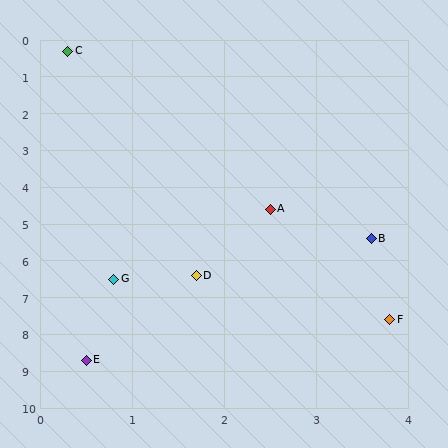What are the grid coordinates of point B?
Point B is at approximately (3.6, 5.4).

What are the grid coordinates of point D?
Point D is at approximately (1.7, 6.4).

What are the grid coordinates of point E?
Point E is at approximately (0.5, 8.7).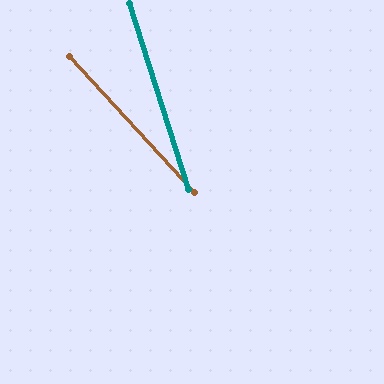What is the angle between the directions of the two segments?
Approximately 25 degrees.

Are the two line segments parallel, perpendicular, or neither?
Neither parallel nor perpendicular — they differ by about 25°.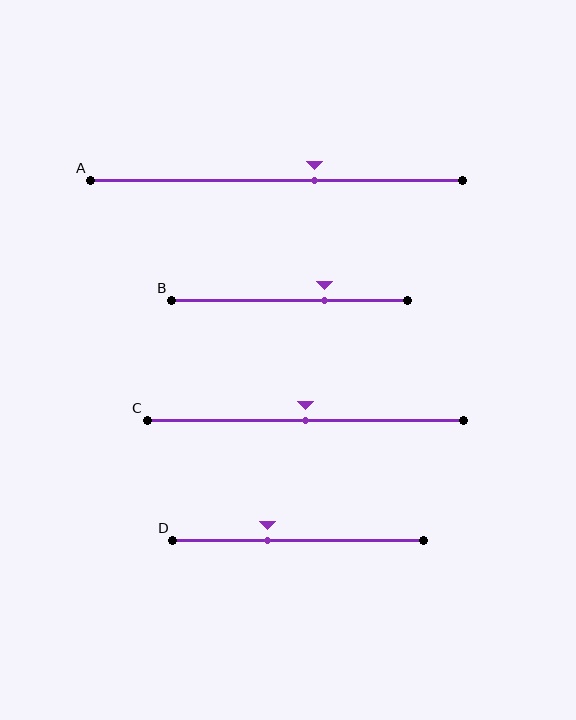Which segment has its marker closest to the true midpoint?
Segment C has its marker closest to the true midpoint.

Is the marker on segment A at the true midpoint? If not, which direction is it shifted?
No, the marker on segment A is shifted to the right by about 10% of the segment length.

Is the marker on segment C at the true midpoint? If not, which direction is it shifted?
Yes, the marker on segment C is at the true midpoint.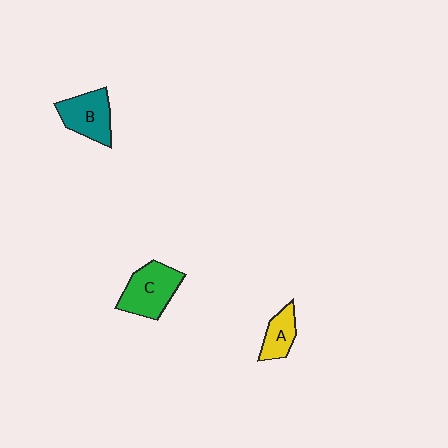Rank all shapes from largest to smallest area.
From largest to smallest: C (green), B (teal), A (yellow).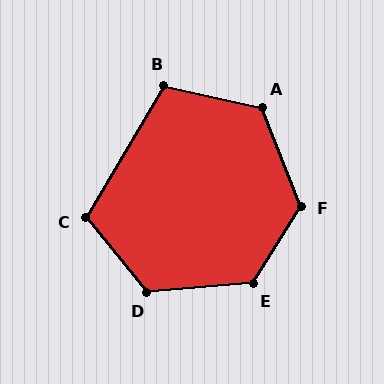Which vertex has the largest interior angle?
F, at approximately 127 degrees.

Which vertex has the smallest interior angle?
B, at approximately 108 degrees.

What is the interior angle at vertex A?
Approximately 124 degrees (obtuse).